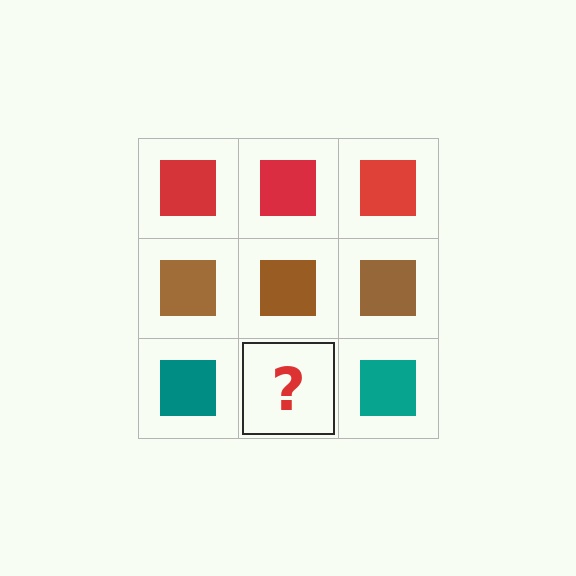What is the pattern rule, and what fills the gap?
The rule is that each row has a consistent color. The gap should be filled with a teal square.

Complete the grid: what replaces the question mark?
The question mark should be replaced with a teal square.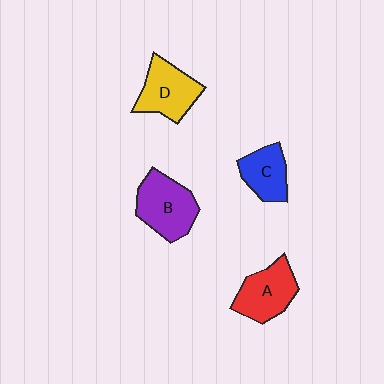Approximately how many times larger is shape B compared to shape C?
Approximately 1.4 times.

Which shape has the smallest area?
Shape C (blue).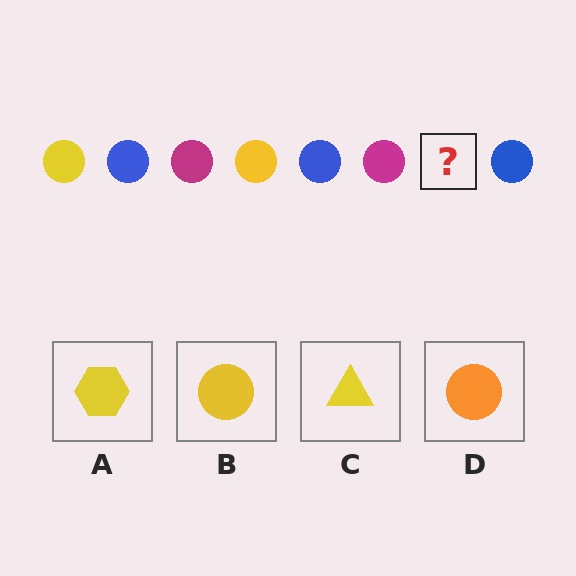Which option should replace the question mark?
Option B.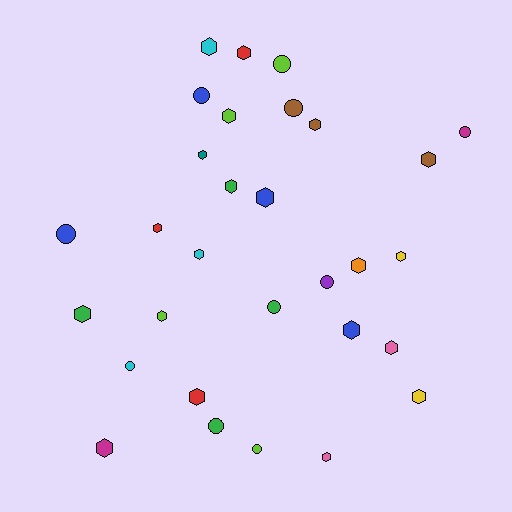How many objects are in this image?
There are 30 objects.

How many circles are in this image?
There are 10 circles.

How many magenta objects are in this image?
There are 2 magenta objects.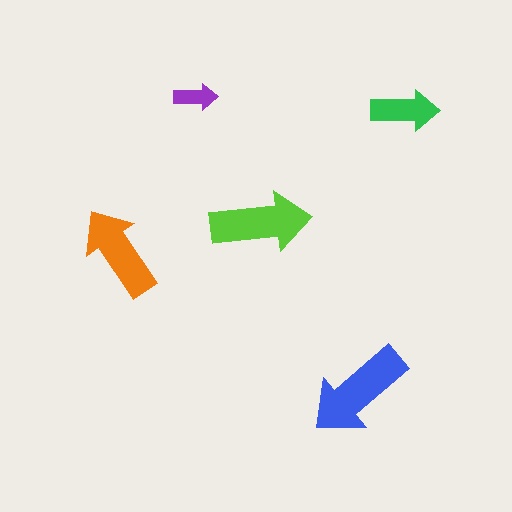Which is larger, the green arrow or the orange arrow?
The orange one.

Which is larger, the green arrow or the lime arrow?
The lime one.